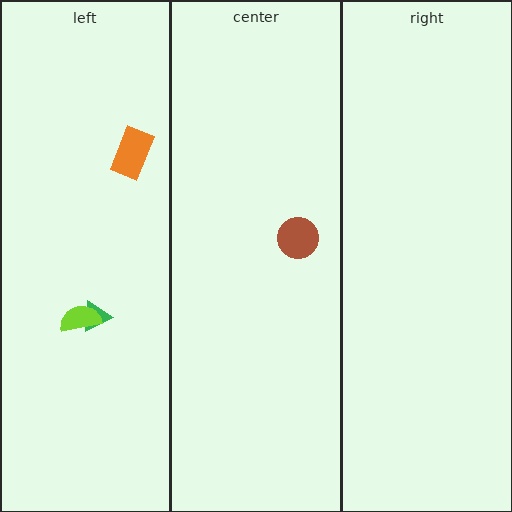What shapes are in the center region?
The brown circle.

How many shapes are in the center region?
1.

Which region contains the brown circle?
The center region.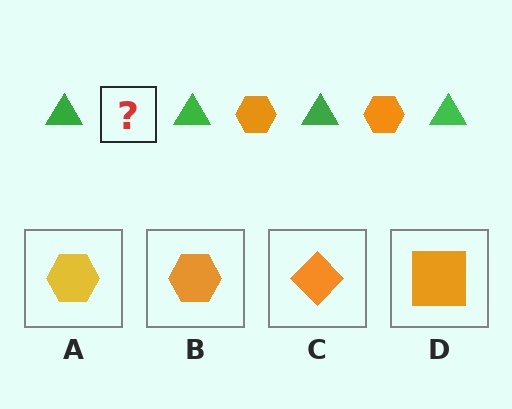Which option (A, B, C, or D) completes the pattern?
B.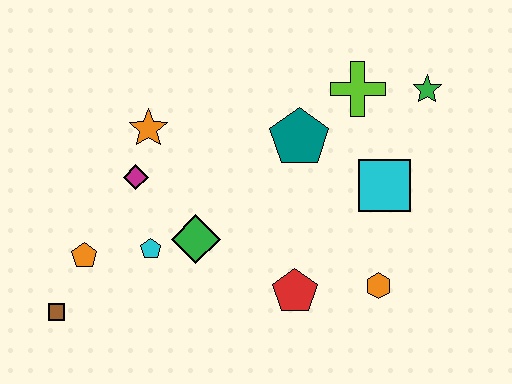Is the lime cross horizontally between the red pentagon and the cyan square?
Yes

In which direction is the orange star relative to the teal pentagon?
The orange star is to the left of the teal pentagon.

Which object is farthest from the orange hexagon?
The brown square is farthest from the orange hexagon.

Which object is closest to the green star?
The lime cross is closest to the green star.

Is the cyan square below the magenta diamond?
Yes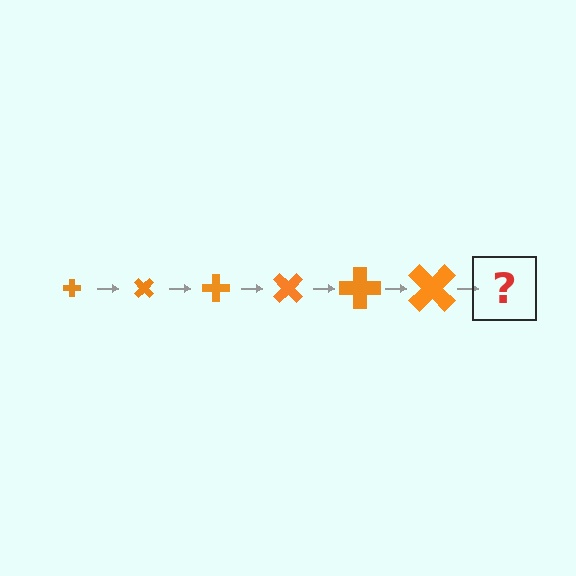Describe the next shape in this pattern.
It should be a cross, larger than the previous one and rotated 270 degrees from the start.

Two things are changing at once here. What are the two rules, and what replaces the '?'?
The two rules are that the cross grows larger each step and it rotates 45 degrees each step. The '?' should be a cross, larger than the previous one and rotated 270 degrees from the start.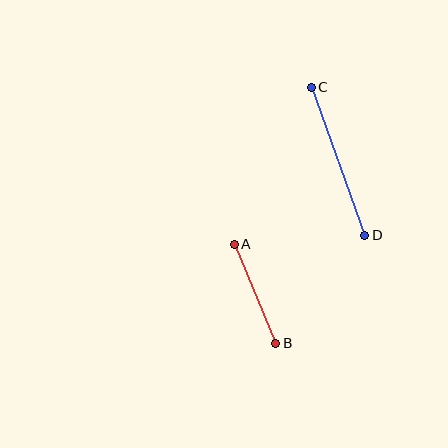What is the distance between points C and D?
The distance is approximately 158 pixels.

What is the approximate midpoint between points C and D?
The midpoint is at approximately (338, 161) pixels.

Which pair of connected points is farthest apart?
Points C and D are farthest apart.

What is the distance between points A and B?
The distance is approximately 107 pixels.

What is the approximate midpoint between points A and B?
The midpoint is at approximately (255, 294) pixels.